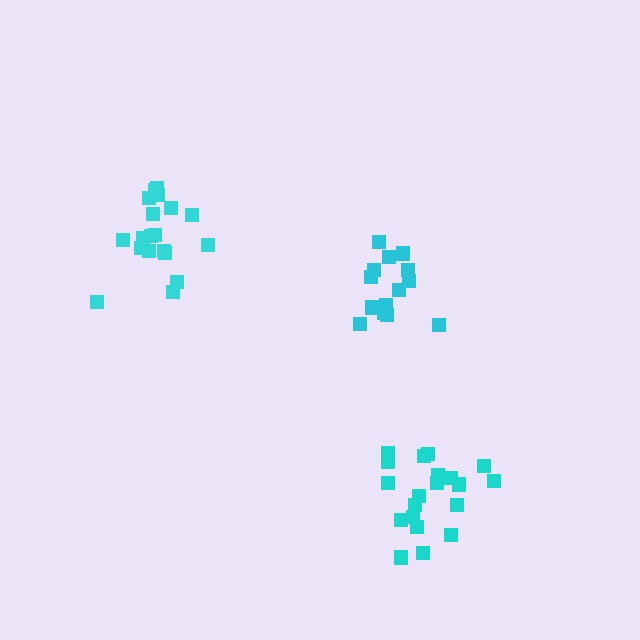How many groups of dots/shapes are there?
There are 3 groups.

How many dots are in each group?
Group 1: 20 dots, Group 2: 20 dots, Group 3: 14 dots (54 total).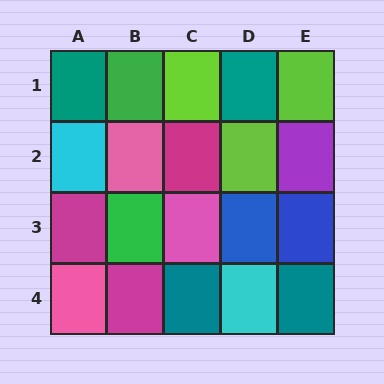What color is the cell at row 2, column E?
Purple.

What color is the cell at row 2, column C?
Magenta.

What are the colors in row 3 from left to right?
Magenta, green, pink, blue, blue.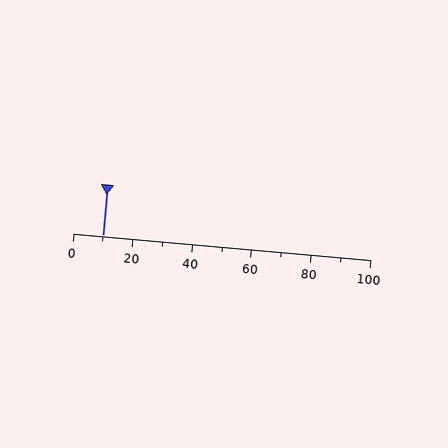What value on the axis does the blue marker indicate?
The marker indicates approximately 10.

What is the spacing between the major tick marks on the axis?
The major ticks are spaced 20 apart.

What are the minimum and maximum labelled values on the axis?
The axis runs from 0 to 100.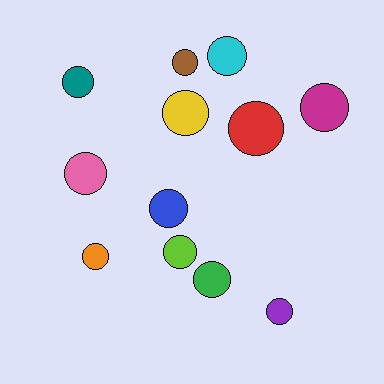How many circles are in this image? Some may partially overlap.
There are 12 circles.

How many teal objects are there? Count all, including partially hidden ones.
There is 1 teal object.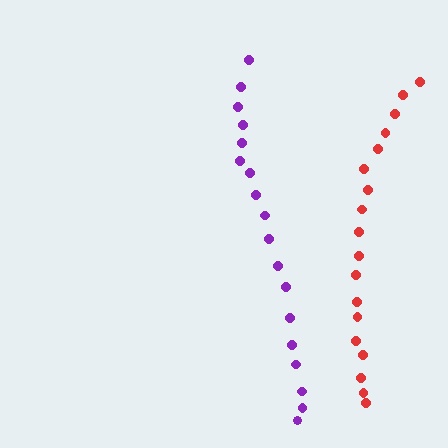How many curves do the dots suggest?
There are 2 distinct paths.